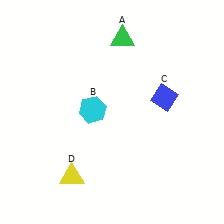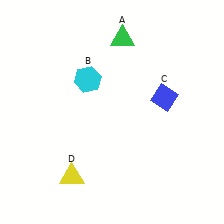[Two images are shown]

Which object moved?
The cyan hexagon (B) moved up.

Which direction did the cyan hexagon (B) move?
The cyan hexagon (B) moved up.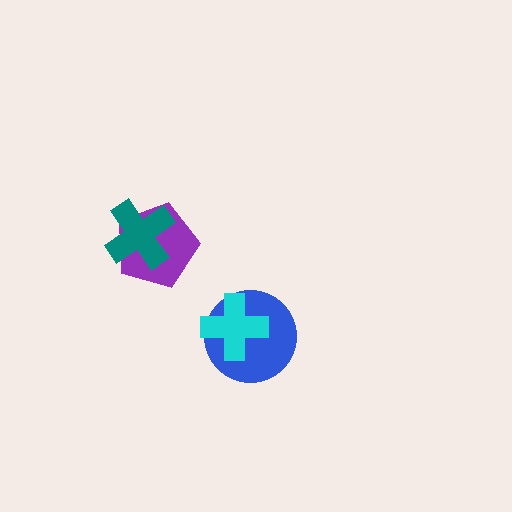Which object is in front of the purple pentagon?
The teal cross is in front of the purple pentagon.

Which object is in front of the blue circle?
The cyan cross is in front of the blue circle.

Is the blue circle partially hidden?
Yes, it is partially covered by another shape.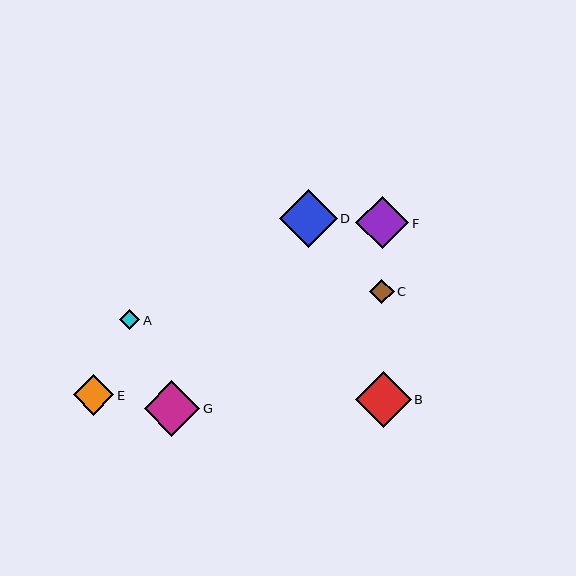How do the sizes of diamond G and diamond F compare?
Diamond G and diamond F are approximately the same size.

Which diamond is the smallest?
Diamond A is the smallest with a size of approximately 21 pixels.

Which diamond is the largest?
Diamond D is the largest with a size of approximately 58 pixels.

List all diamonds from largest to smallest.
From largest to smallest: D, B, G, F, E, C, A.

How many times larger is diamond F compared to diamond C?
Diamond F is approximately 2.1 times the size of diamond C.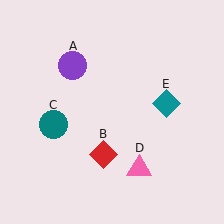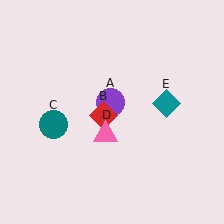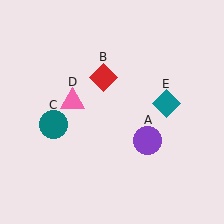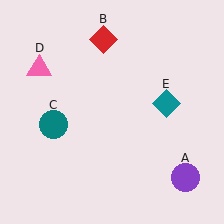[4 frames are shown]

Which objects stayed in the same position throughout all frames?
Teal circle (object C) and teal diamond (object E) remained stationary.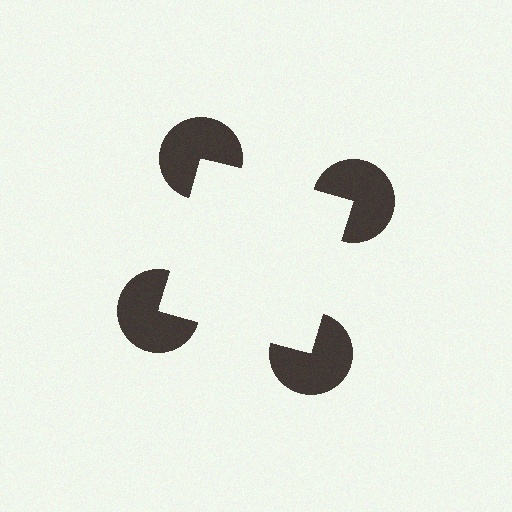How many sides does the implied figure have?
4 sides.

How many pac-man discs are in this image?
There are 4 — one at each vertex of the illusory square.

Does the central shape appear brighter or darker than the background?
It typically appears slightly brighter than the background, even though no actual brightness change is drawn.